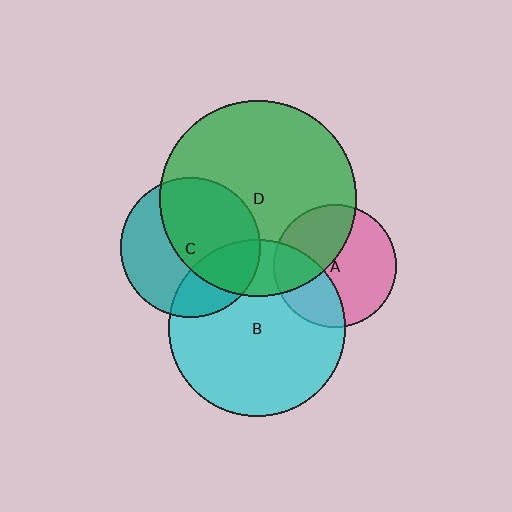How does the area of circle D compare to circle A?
Approximately 2.5 times.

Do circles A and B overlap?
Yes.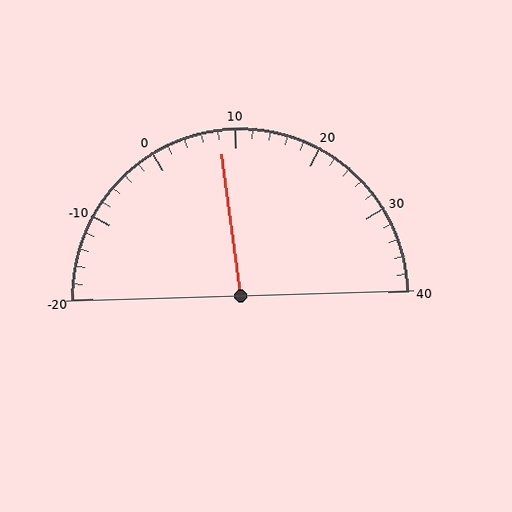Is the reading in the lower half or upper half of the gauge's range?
The reading is in the lower half of the range (-20 to 40).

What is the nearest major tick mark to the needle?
The nearest major tick mark is 10.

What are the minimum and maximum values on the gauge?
The gauge ranges from -20 to 40.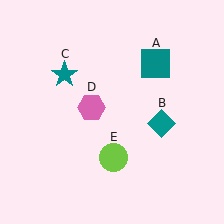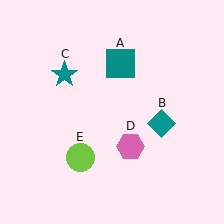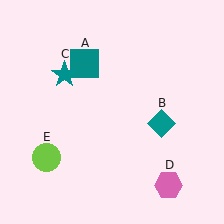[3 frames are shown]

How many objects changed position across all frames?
3 objects changed position: teal square (object A), pink hexagon (object D), lime circle (object E).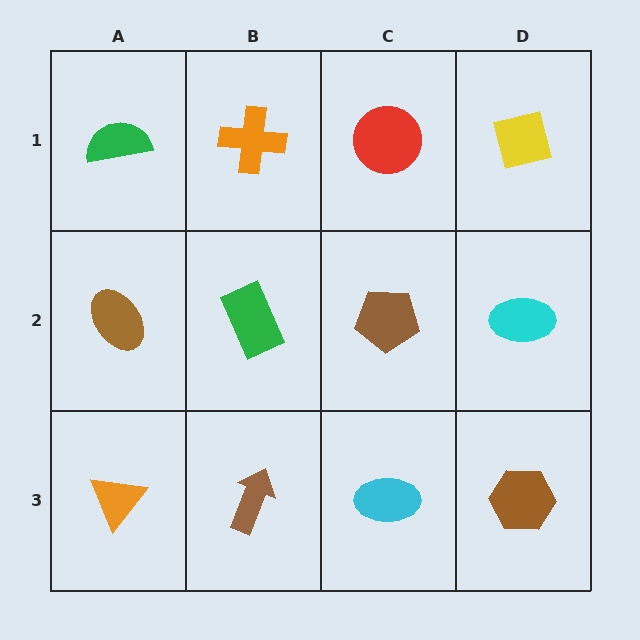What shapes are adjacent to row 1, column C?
A brown pentagon (row 2, column C), an orange cross (row 1, column B), a yellow square (row 1, column D).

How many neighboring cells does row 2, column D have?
3.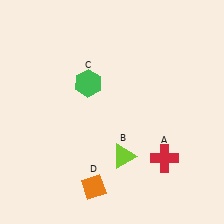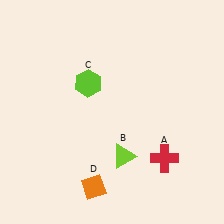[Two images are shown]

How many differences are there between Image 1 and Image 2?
There is 1 difference between the two images.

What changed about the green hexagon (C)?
In Image 1, C is green. In Image 2, it changed to lime.